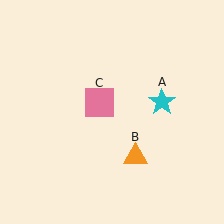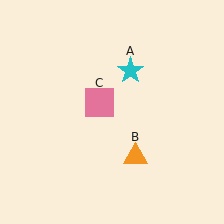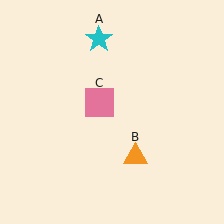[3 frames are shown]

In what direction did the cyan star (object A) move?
The cyan star (object A) moved up and to the left.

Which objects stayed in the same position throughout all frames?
Orange triangle (object B) and pink square (object C) remained stationary.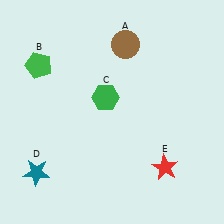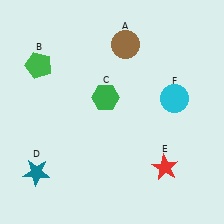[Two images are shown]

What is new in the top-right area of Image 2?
A cyan circle (F) was added in the top-right area of Image 2.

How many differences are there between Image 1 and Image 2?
There is 1 difference between the two images.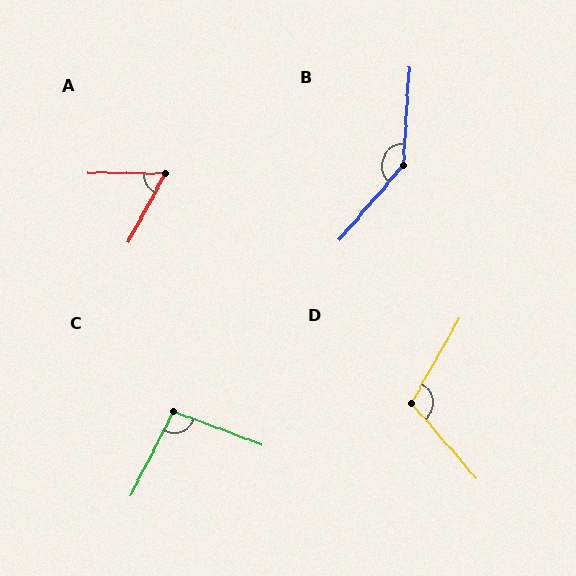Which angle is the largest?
B, at approximately 143 degrees.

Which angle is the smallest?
A, at approximately 62 degrees.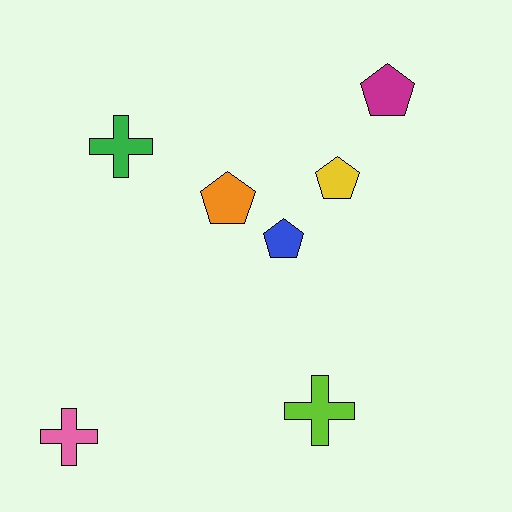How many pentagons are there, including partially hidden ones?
There are 4 pentagons.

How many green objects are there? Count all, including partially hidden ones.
There is 1 green object.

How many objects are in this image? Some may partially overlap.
There are 7 objects.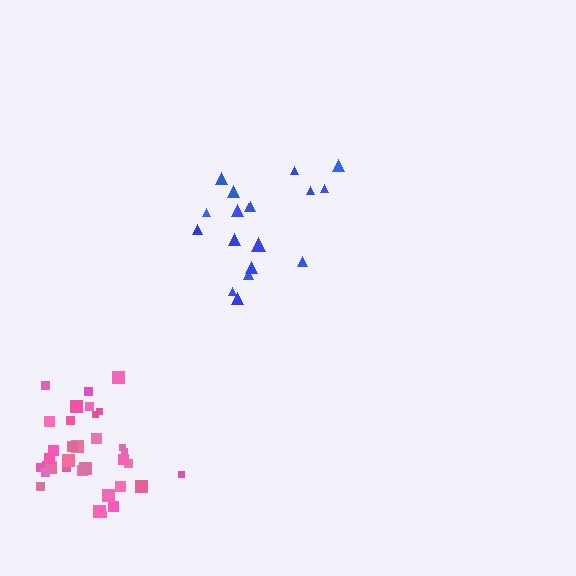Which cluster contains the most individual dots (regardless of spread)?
Pink (34).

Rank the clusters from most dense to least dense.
pink, blue.